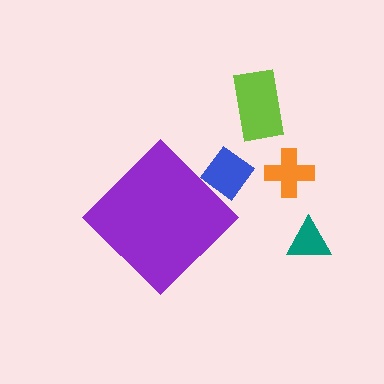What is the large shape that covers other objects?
A purple diamond.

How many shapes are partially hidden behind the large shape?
1 shape is partially hidden.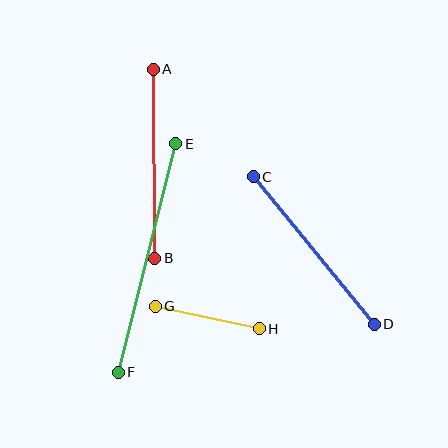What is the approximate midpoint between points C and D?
The midpoint is at approximately (314, 250) pixels.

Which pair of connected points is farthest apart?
Points E and F are farthest apart.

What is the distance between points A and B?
The distance is approximately 189 pixels.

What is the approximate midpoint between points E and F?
The midpoint is at approximately (147, 258) pixels.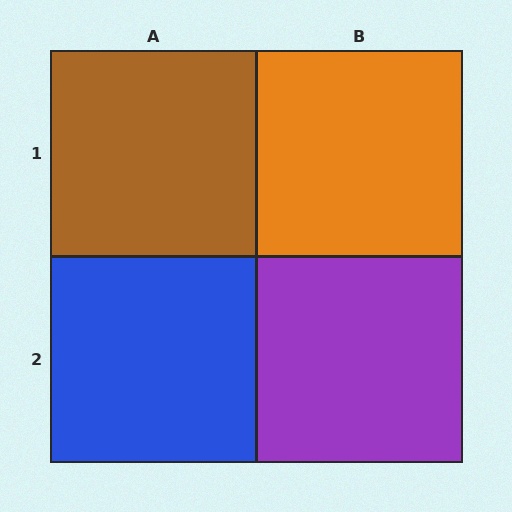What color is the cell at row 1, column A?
Brown.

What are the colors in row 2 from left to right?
Blue, purple.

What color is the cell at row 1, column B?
Orange.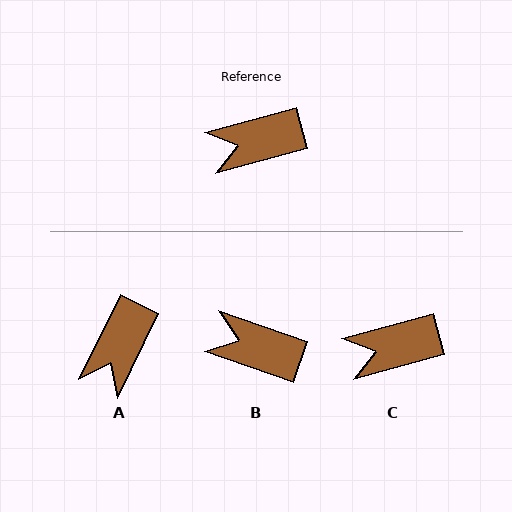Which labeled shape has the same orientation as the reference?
C.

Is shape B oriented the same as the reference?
No, it is off by about 34 degrees.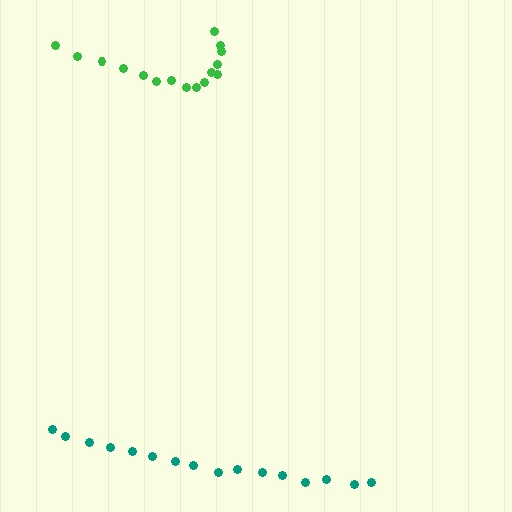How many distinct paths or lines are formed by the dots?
There are 2 distinct paths.